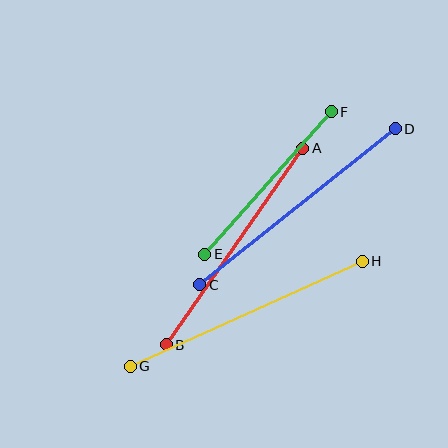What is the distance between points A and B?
The distance is approximately 239 pixels.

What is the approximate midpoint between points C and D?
The midpoint is at approximately (298, 207) pixels.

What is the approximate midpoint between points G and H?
The midpoint is at approximately (246, 314) pixels.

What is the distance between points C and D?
The distance is approximately 250 pixels.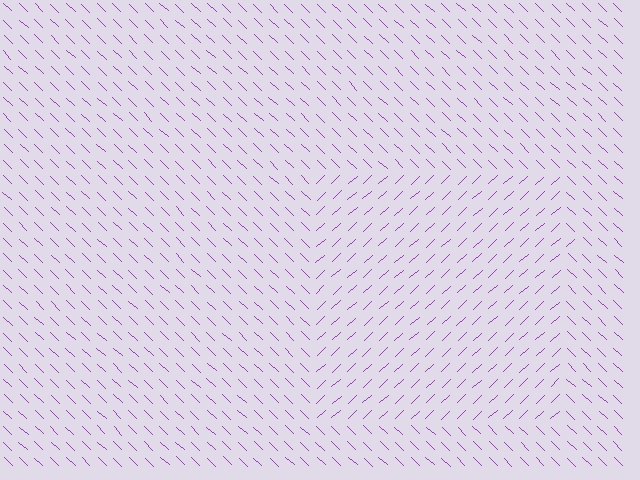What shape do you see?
I see a rectangle.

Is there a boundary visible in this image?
Yes, there is a texture boundary formed by a change in line orientation.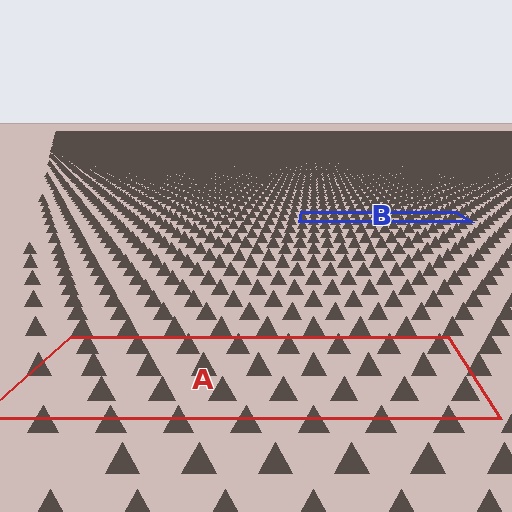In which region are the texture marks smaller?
The texture marks are smaller in region B, because it is farther away.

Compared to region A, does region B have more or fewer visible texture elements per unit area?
Region B has more texture elements per unit area — they are packed more densely because it is farther away.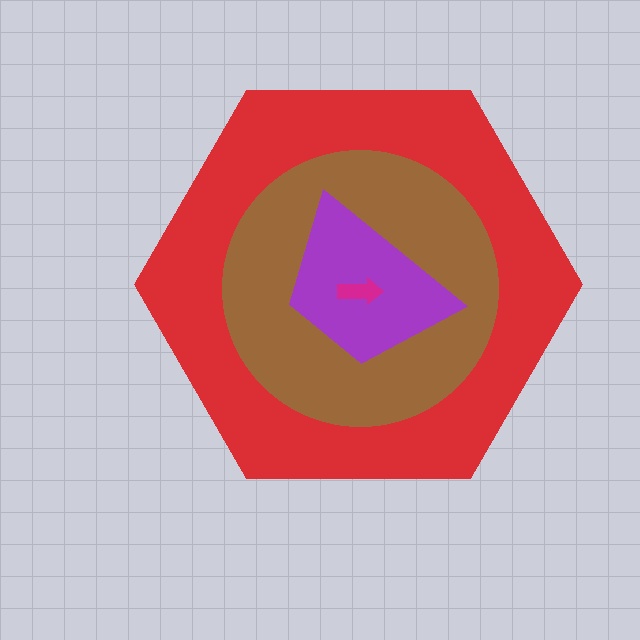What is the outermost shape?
The red hexagon.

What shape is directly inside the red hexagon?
The brown circle.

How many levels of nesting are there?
4.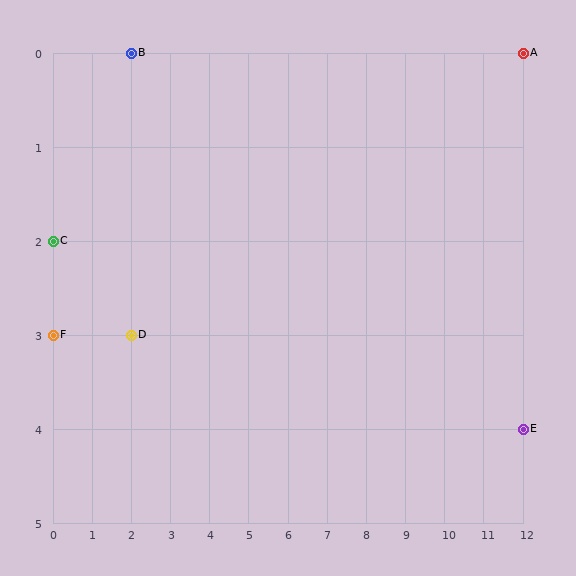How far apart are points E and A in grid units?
Points E and A are 4 rows apart.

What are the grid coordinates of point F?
Point F is at grid coordinates (0, 3).